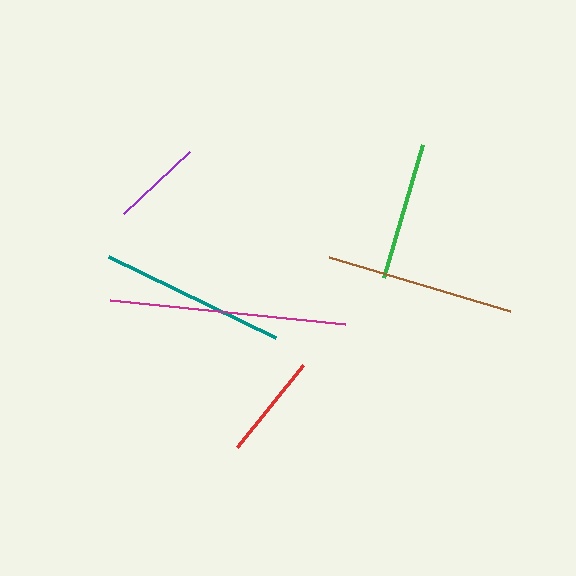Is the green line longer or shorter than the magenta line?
The magenta line is longer than the green line.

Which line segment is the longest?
The magenta line is the longest at approximately 236 pixels.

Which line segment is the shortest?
The purple line is the shortest at approximately 90 pixels.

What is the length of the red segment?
The red segment is approximately 104 pixels long.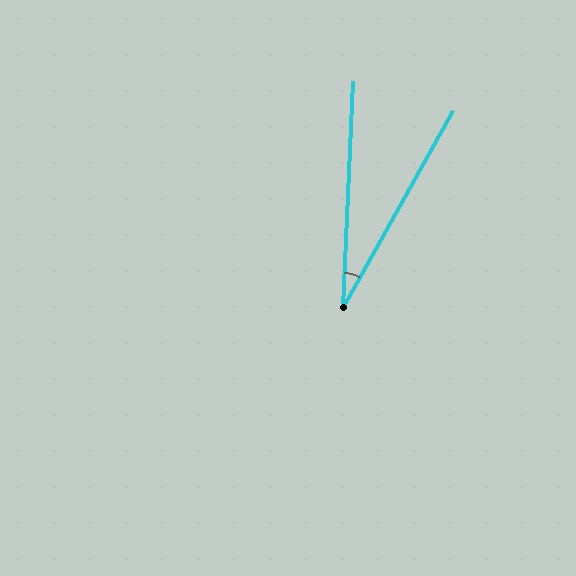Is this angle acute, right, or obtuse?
It is acute.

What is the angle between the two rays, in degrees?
Approximately 26 degrees.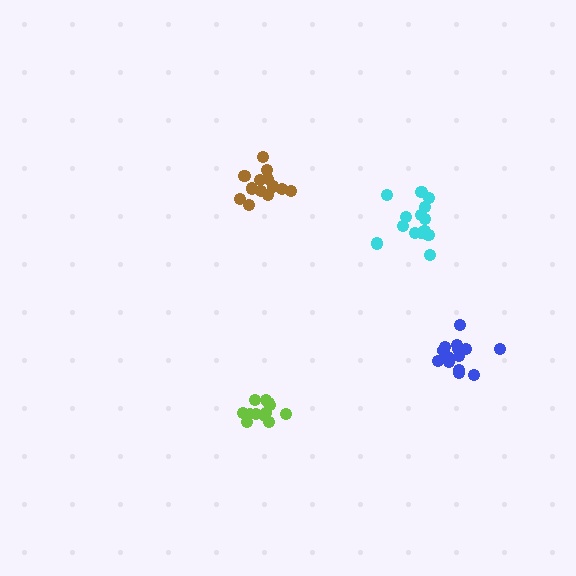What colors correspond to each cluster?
The clusters are colored: brown, lime, blue, cyan.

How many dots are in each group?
Group 1: 13 dots, Group 2: 12 dots, Group 3: 15 dots, Group 4: 14 dots (54 total).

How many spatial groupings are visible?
There are 4 spatial groupings.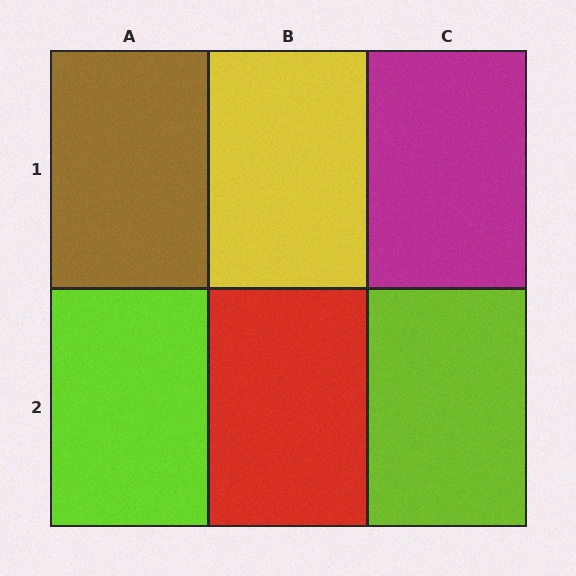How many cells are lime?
2 cells are lime.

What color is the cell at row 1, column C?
Magenta.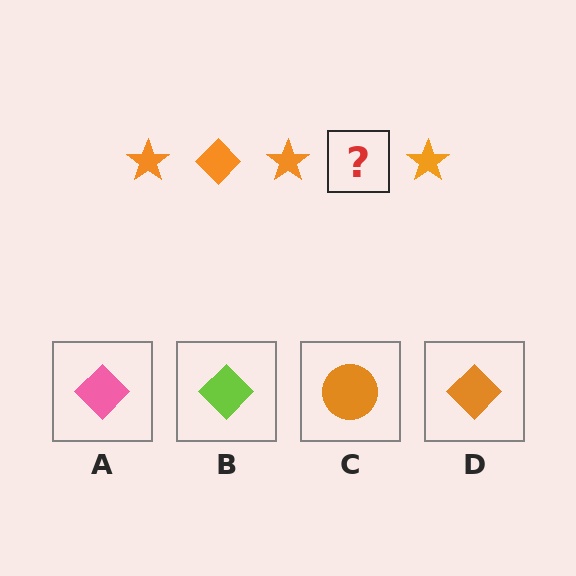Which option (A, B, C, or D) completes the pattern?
D.